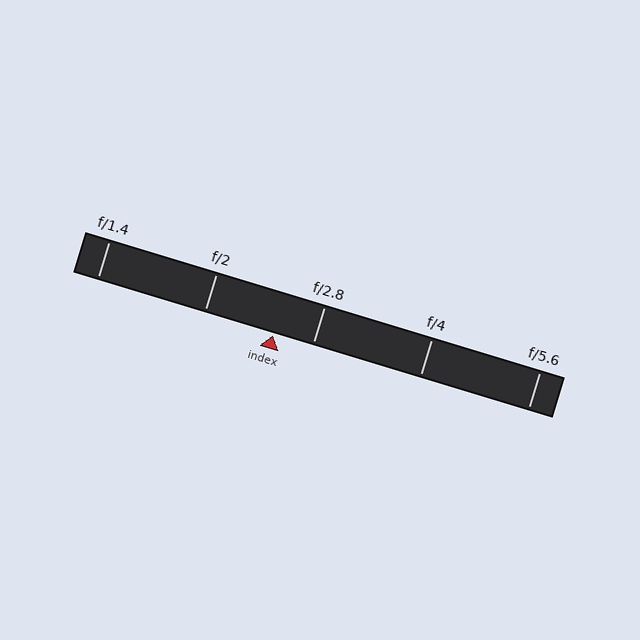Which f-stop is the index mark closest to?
The index mark is closest to f/2.8.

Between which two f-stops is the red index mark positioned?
The index mark is between f/2 and f/2.8.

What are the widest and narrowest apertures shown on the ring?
The widest aperture shown is f/1.4 and the narrowest is f/5.6.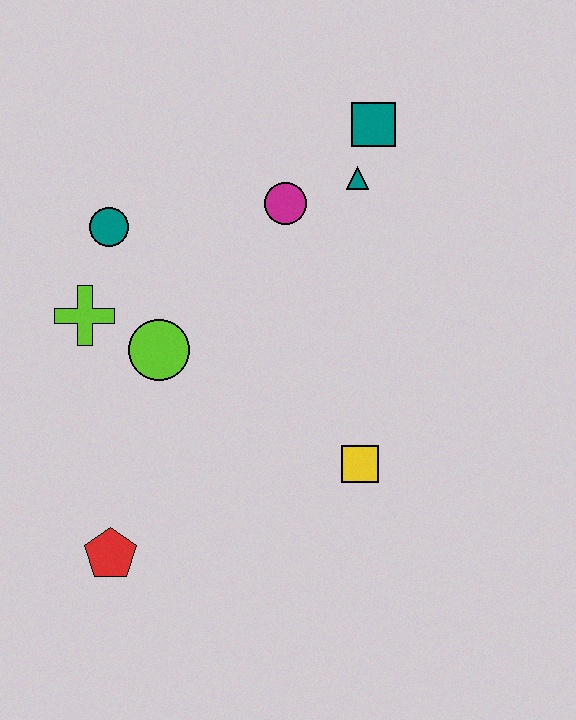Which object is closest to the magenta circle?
The teal triangle is closest to the magenta circle.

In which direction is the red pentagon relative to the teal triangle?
The red pentagon is below the teal triangle.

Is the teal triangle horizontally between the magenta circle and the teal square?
Yes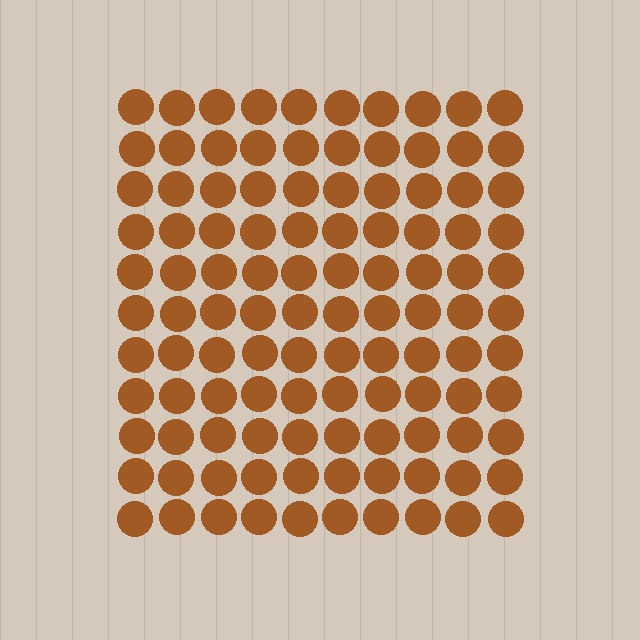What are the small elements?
The small elements are circles.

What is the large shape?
The large shape is a square.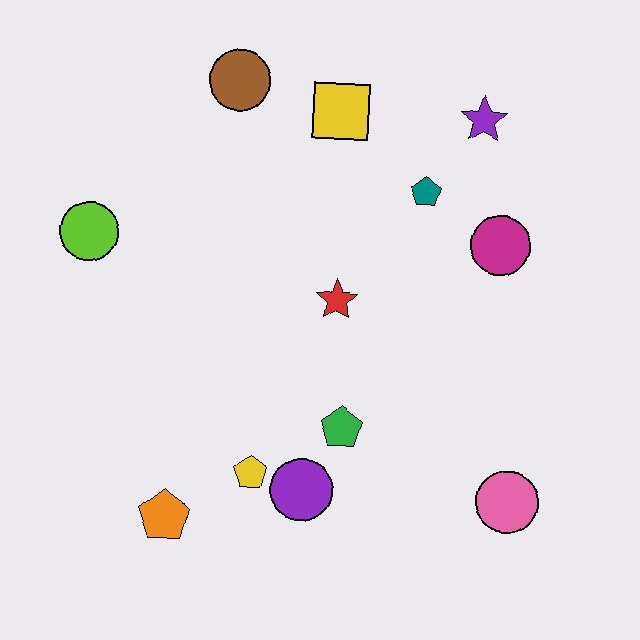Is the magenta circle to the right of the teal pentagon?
Yes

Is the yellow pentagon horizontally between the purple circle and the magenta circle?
No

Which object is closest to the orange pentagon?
The yellow pentagon is closest to the orange pentagon.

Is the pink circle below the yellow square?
Yes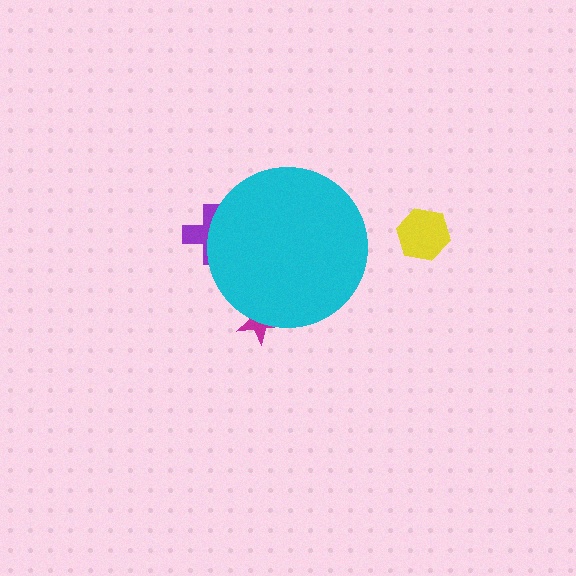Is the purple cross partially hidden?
Yes, the purple cross is partially hidden behind the cyan circle.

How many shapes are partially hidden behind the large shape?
2 shapes are partially hidden.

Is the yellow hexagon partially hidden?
No, the yellow hexagon is fully visible.